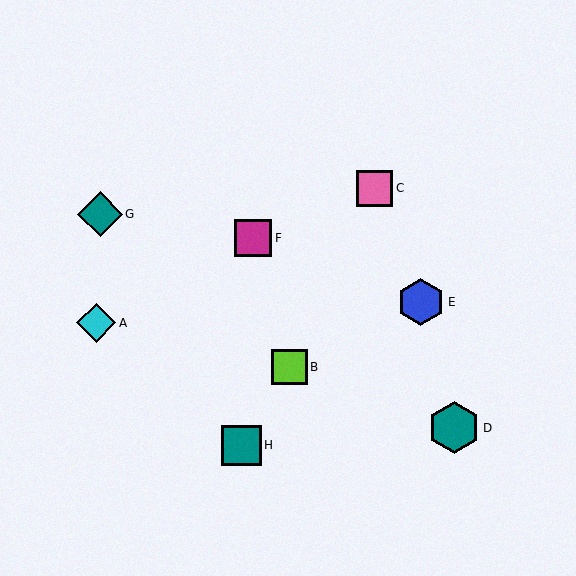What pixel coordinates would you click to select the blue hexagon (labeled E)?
Click at (421, 302) to select the blue hexagon E.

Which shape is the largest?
The teal hexagon (labeled D) is the largest.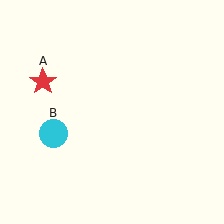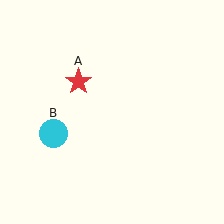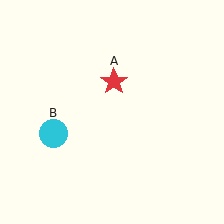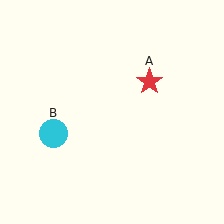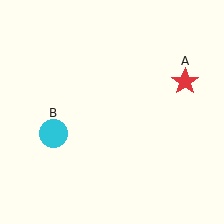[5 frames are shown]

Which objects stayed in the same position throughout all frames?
Cyan circle (object B) remained stationary.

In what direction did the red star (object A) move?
The red star (object A) moved right.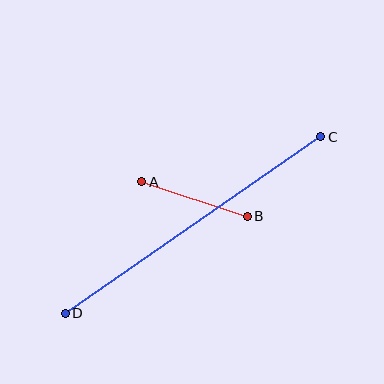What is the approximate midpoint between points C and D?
The midpoint is at approximately (193, 225) pixels.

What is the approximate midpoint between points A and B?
The midpoint is at approximately (195, 199) pixels.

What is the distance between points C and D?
The distance is approximately 310 pixels.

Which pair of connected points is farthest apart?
Points C and D are farthest apart.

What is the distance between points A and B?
The distance is approximately 111 pixels.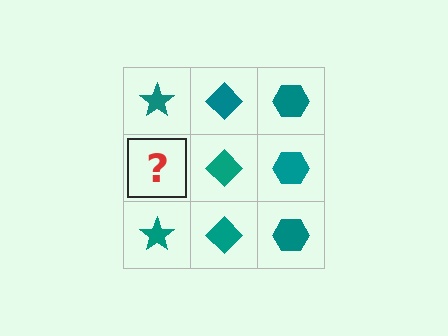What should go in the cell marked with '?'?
The missing cell should contain a teal star.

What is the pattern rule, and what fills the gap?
The rule is that each column has a consistent shape. The gap should be filled with a teal star.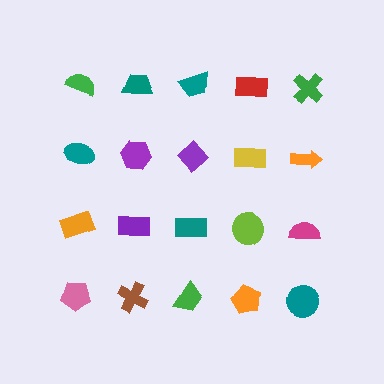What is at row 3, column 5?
A magenta semicircle.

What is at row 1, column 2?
A teal trapezoid.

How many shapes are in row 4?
5 shapes.